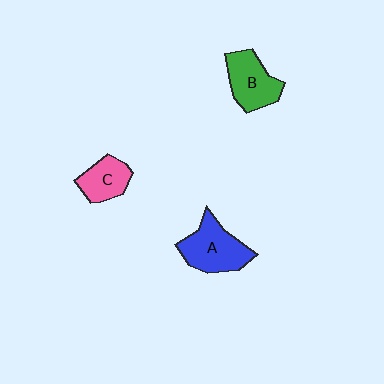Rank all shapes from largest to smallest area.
From largest to smallest: A (blue), B (green), C (pink).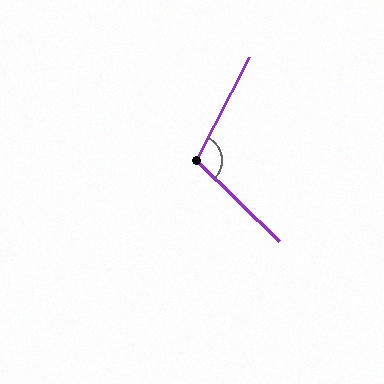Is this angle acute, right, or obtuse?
It is obtuse.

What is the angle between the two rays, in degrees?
Approximately 107 degrees.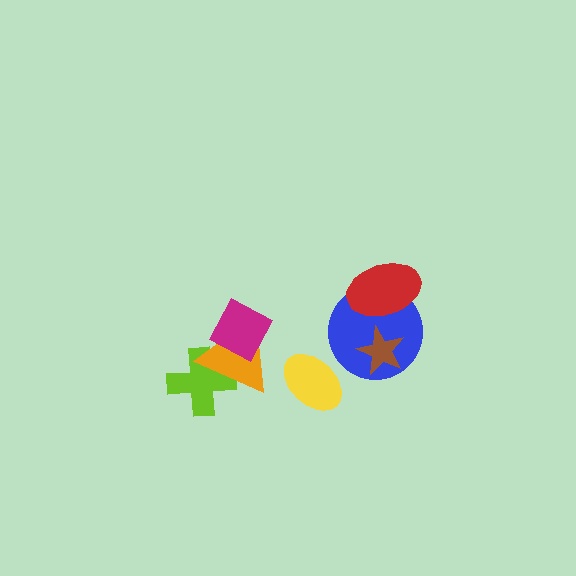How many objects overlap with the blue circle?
2 objects overlap with the blue circle.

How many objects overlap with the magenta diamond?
1 object overlaps with the magenta diamond.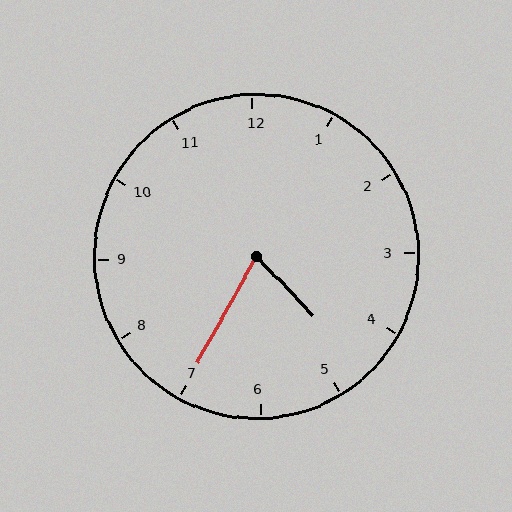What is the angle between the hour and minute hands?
Approximately 72 degrees.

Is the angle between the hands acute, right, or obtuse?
It is acute.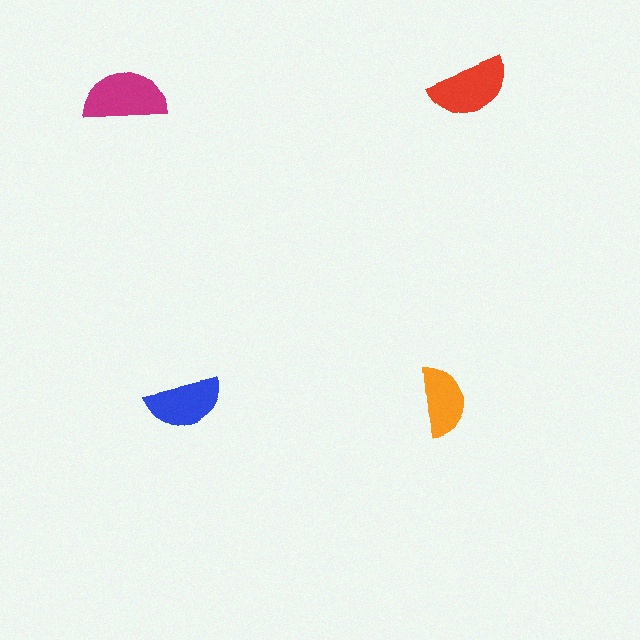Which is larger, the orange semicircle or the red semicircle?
The red one.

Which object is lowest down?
The orange semicircle is bottommost.